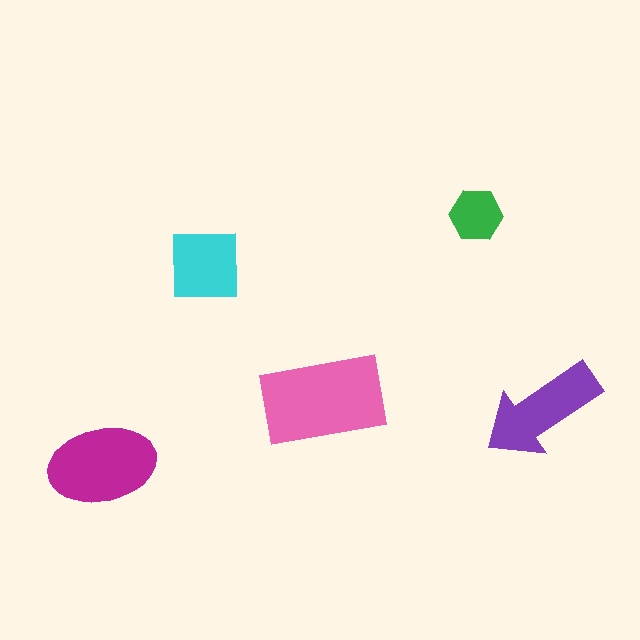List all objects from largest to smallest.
The pink rectangle, the magenta ellipse, the purple arrow, the cyan square, the green hexagon.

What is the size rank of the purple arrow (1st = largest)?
3rd.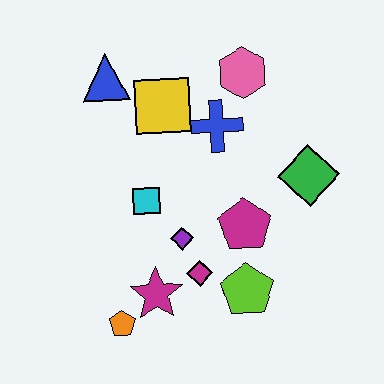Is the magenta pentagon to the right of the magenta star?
Yes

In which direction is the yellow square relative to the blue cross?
The yellow square is to the left of the blue cross.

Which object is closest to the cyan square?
The purple diamond is closest to the cyan square.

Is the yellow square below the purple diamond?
No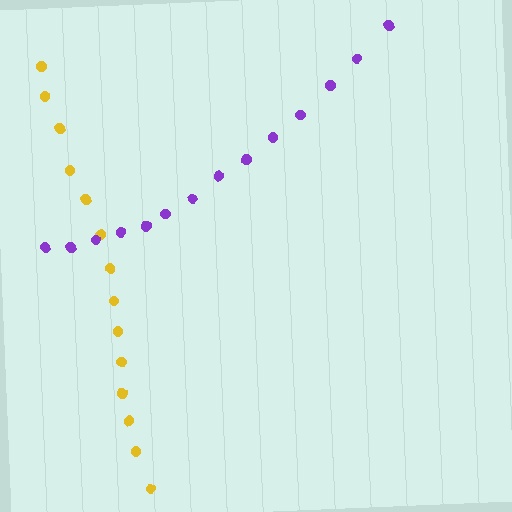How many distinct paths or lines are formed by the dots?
There are 2 distinct paths.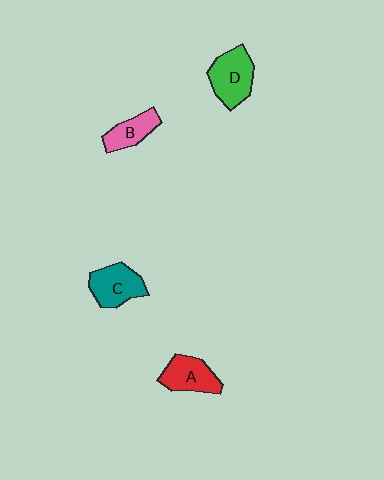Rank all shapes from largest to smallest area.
From largest to smallest: D (green), C (teal), A (red), B (pink).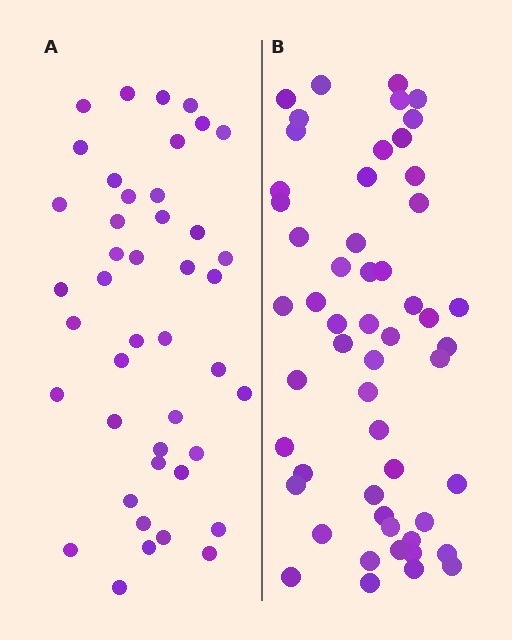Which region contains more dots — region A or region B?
Region B (the right region) has more dots.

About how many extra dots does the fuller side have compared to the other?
Region B has roughly 12 or so more dots than region A.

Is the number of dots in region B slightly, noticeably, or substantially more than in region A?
Region B has noticeably more, but not dramatically so. The ratio is roughly 1.3 to 1.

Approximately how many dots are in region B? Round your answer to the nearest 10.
About 50 dots. (The exact count is 54, which rounds to 50.)